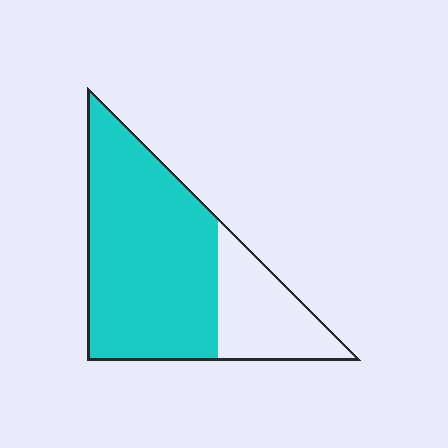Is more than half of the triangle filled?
Yes.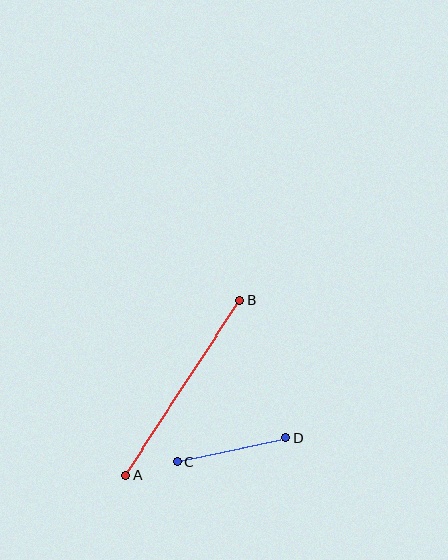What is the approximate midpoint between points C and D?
The midpoint is at approximately (232, 450) pixels.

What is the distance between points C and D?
The distance is approximately 112 pixels.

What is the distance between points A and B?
The distance is approximately 209 pixels.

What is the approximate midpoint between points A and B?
The midpoint is at approximately (183, 388) pixels.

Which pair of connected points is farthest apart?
Points A and B are farthest apart.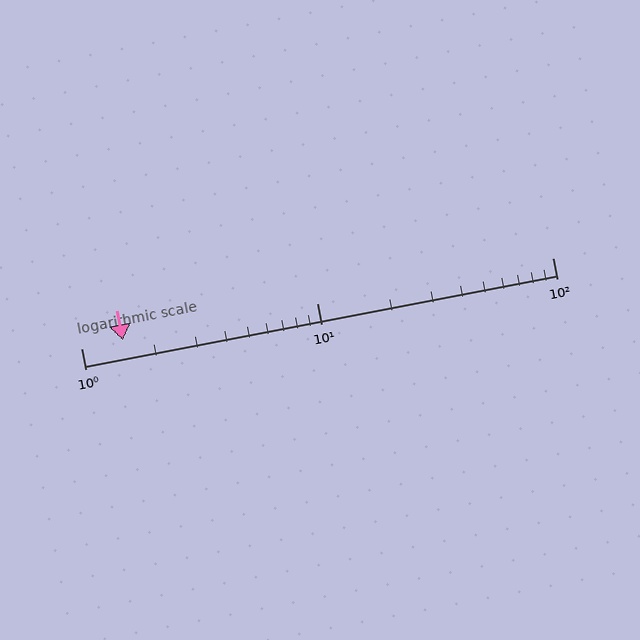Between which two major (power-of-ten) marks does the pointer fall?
The pointer is between 1 and 10.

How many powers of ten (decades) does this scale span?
The scale spans 2 decades, from 1 to 100.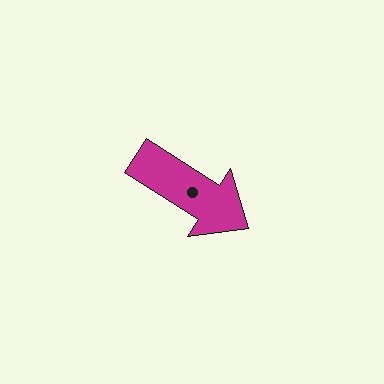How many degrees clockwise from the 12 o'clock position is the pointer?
Approximately 123 degrees.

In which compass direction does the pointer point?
Southeast.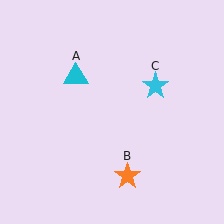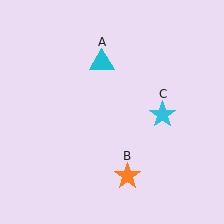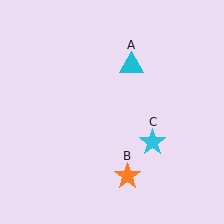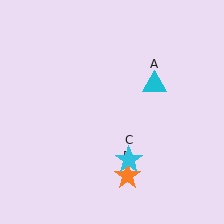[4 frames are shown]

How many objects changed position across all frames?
2 objects changed position: cyan triangle (object A), cyan star (object C).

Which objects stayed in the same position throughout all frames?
Orange star (object B) remained stationary.